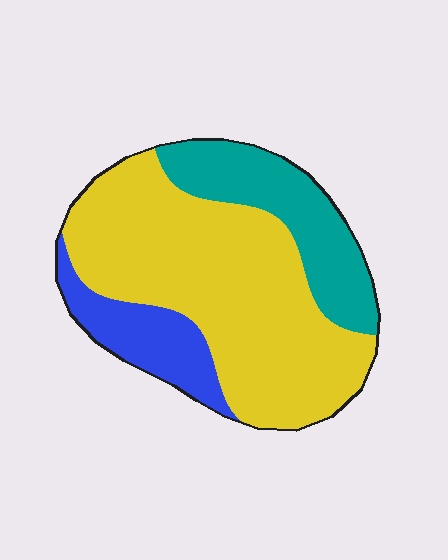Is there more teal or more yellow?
Yellow.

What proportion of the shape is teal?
Teal covers 23% of the shape.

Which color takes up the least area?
Blue, at roughly 15%.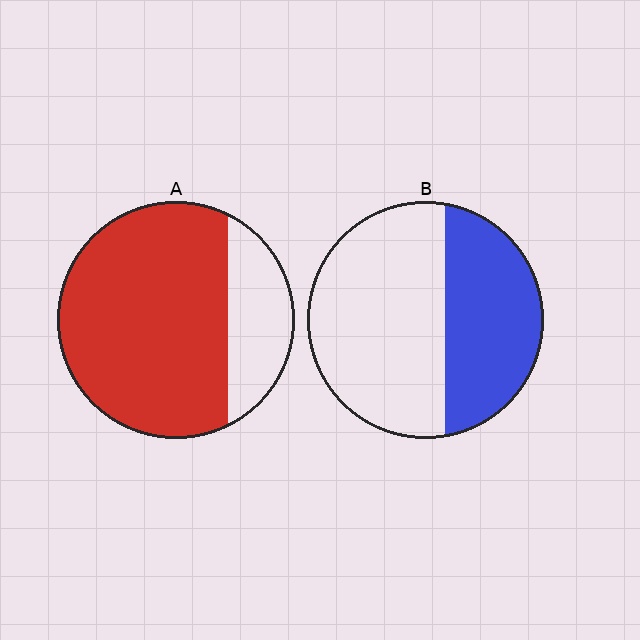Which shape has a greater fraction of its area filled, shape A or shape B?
Shape A.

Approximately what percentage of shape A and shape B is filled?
A is approximately 75% and B is approximately 40%.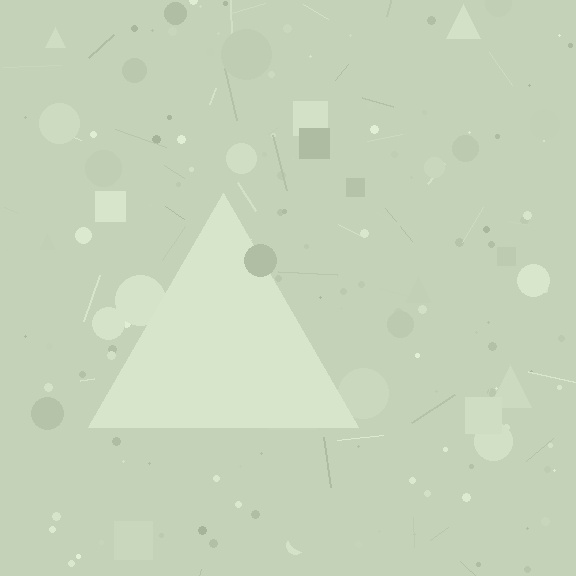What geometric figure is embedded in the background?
A triangle is embedded in the background.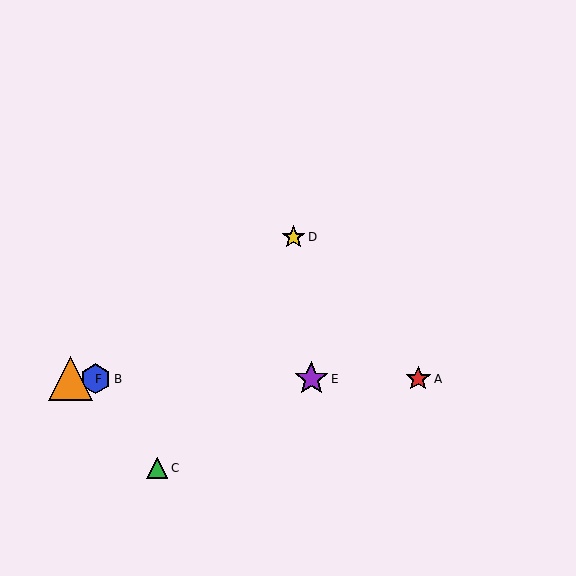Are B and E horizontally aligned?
Yes, both are at y≈379.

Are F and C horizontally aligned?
No, F is at y≈379 and C is at y≈468.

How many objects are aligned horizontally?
4 objects (A, B, E, F) are aligned horizontally.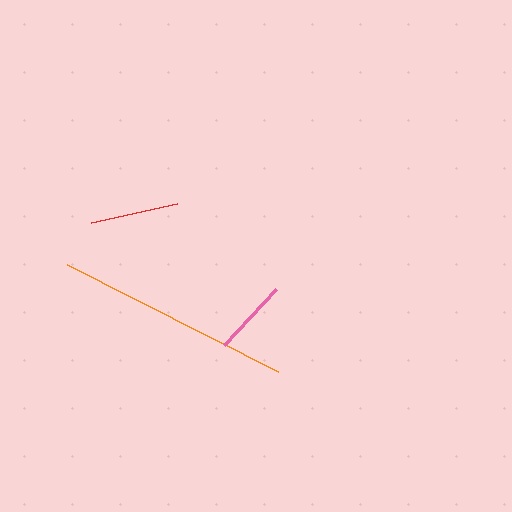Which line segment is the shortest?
The pink line is the shortest at approximately 76 pixels.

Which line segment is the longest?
The orange line is the longest at approximately 237 pixels.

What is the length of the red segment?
The red segment is approximately 88 pixels long.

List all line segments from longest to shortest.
From longest to shortest: orange, red, pink.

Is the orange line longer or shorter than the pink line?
The orange line is longer than the pink line.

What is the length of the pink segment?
The pink segment is approximately 76 pixels long.